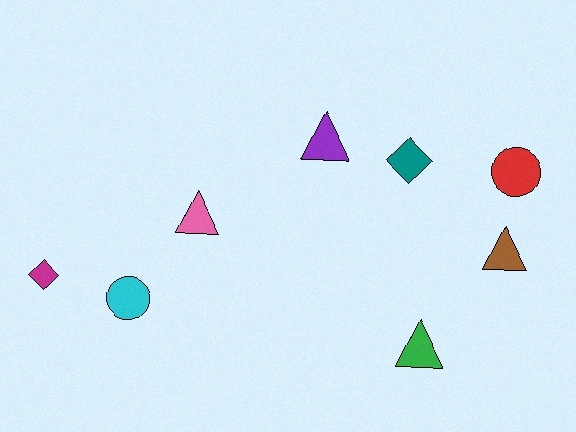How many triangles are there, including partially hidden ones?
There are 4 triangles.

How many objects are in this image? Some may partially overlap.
There are 8 objects.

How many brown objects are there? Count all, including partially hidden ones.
There is 1 brown object.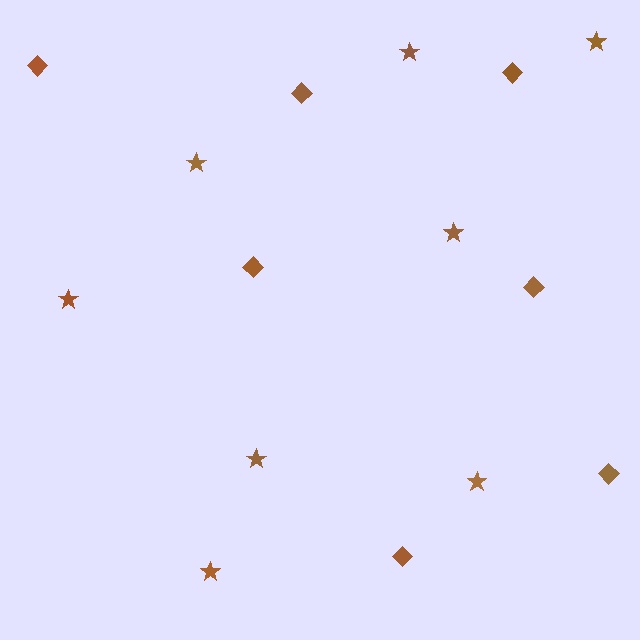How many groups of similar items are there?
There are 2 groups: one group of stars (8) and one group of diamonds (7).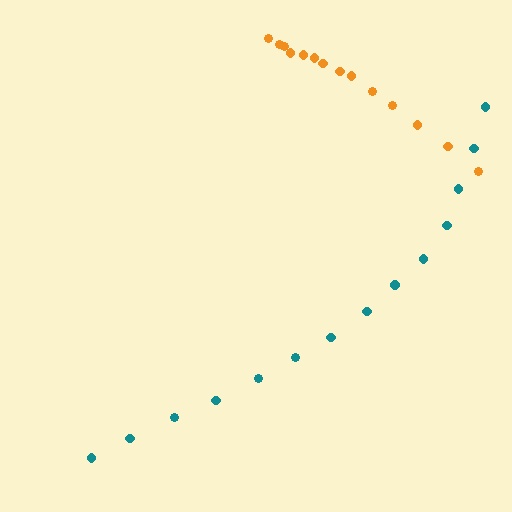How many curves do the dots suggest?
There are 2 distinct paths.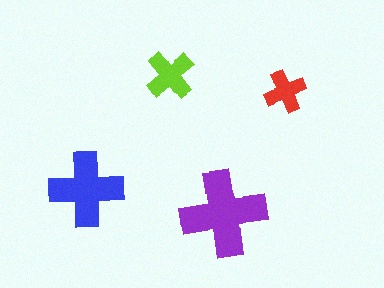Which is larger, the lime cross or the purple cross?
The purple one.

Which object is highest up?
The lime cross is topmost.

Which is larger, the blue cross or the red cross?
The blue one.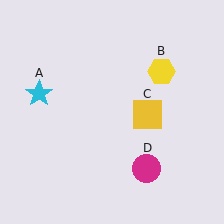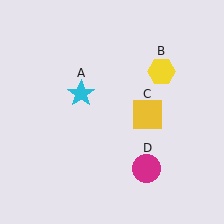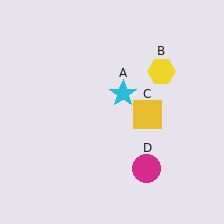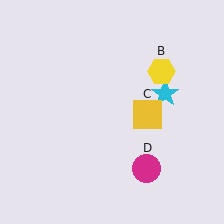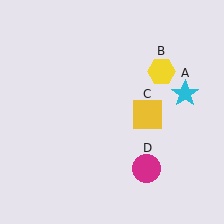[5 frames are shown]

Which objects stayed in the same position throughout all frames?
Yellow hexagon (object B) and yellow square (object C) and magenta circle (object D) remained stationary.